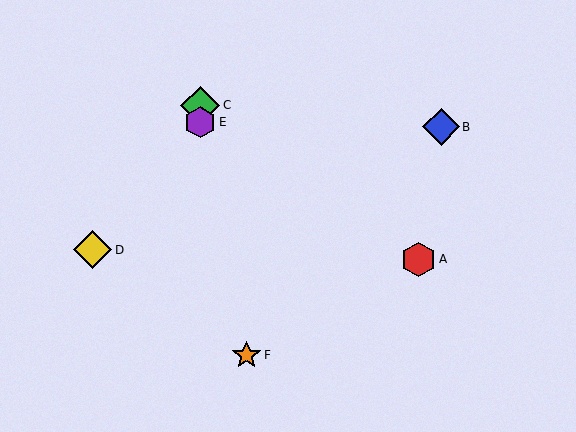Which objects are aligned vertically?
Objects C, E are aligned vertically.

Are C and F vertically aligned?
No, C is at x≈200 and F is at x≈246.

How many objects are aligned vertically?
2 objects (C, E) are aligned vertically.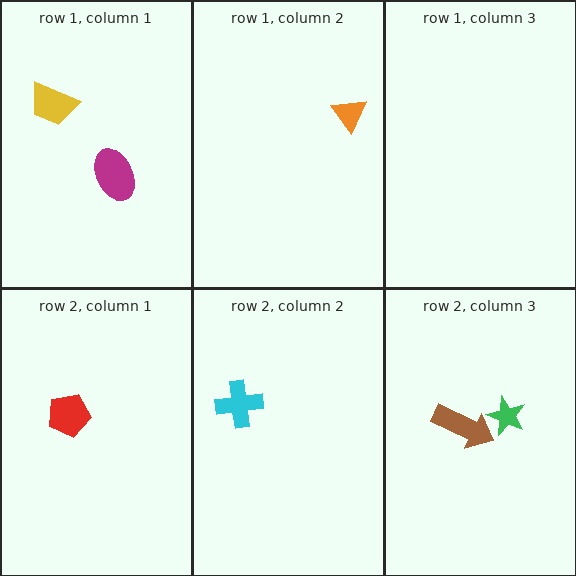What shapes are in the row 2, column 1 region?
The red pentagon.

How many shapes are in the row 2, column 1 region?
1.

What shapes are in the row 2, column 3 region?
The brown arrow, the green star.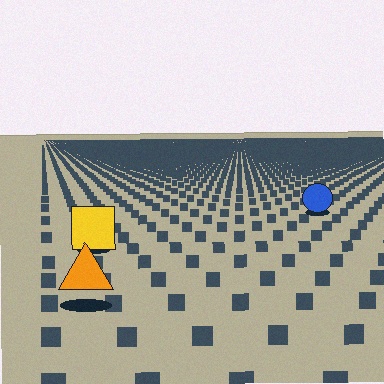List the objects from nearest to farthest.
From nearest to farthest: the orange triangle, the yellow square, the blue circle.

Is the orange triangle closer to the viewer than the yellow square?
Yes. The orange triangle is closer — you can tell from the texture gradient: the ground texture is coarser near it.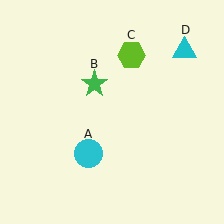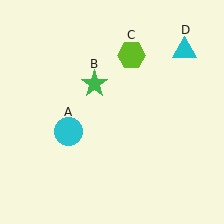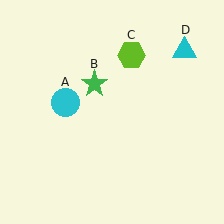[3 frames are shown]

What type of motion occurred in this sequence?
The cyan circle (object A) rotated clockwise around the center of the scene.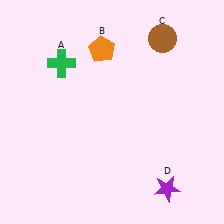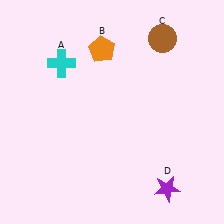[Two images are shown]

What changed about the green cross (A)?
In Image 1, A is green. In Image 2, it changed to cyan.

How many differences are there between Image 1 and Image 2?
There is 1 difference between the two images.